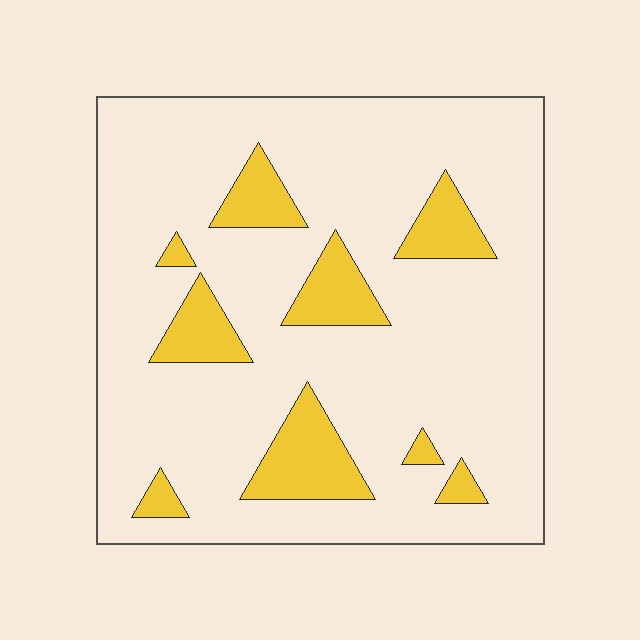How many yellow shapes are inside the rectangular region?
9.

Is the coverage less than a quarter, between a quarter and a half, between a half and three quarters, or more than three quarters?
Less than a quarter.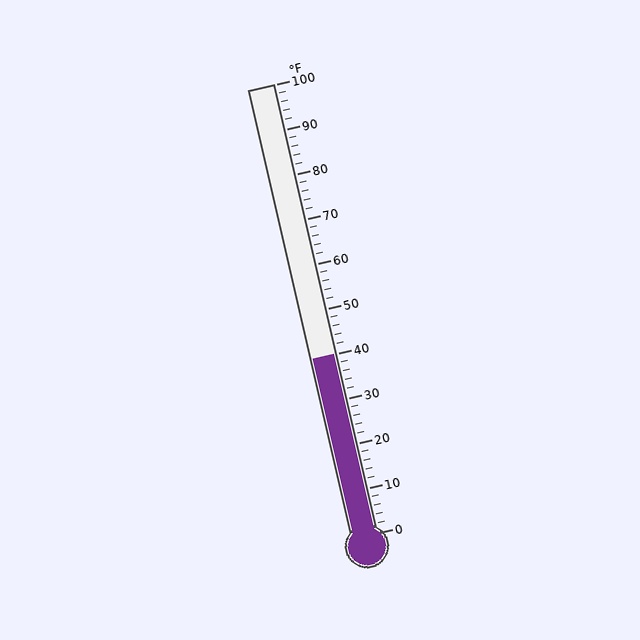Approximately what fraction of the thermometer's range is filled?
The thermometer is filled to approximately 40% of its range.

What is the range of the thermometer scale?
The thermometer scale ranges from 0°F to 100°F.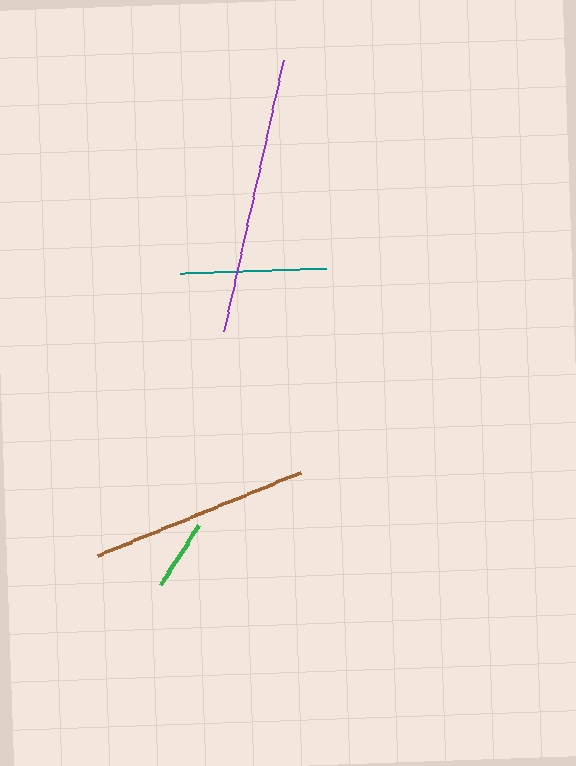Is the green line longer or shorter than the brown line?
The brown line is longer than the green line.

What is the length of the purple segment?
The purple segment is approximately 278 pixels long.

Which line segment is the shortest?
The green line is the shortest at approximately 71 pixels.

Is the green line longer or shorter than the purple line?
The purple line is longer than the green line.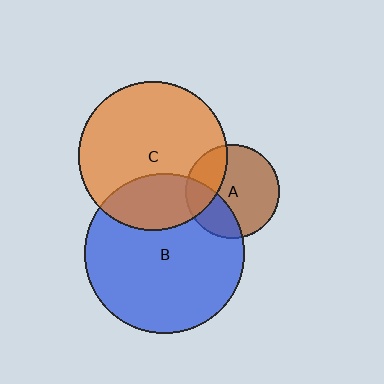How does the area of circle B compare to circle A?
Approximately 2.8 times.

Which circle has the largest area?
Circle B (blue).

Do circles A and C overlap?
Yes.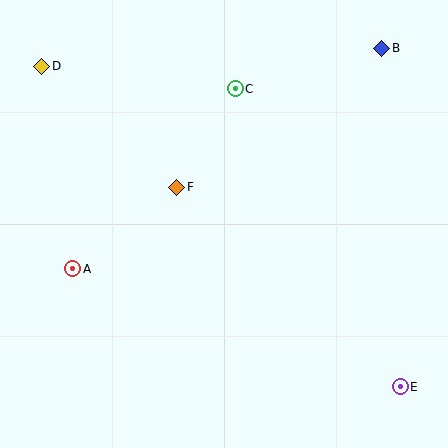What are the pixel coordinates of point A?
Point A is at (73, 269).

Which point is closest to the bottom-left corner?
Point A is closest to the bottom-left corner.